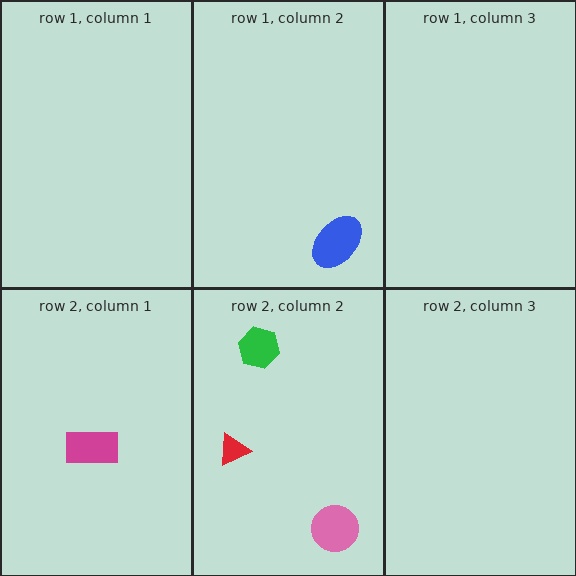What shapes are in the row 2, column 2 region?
The pink circle, the green hexagon, the red triangle.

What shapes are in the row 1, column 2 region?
The blue ellipse.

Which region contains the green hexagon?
The row 2, column 2 region.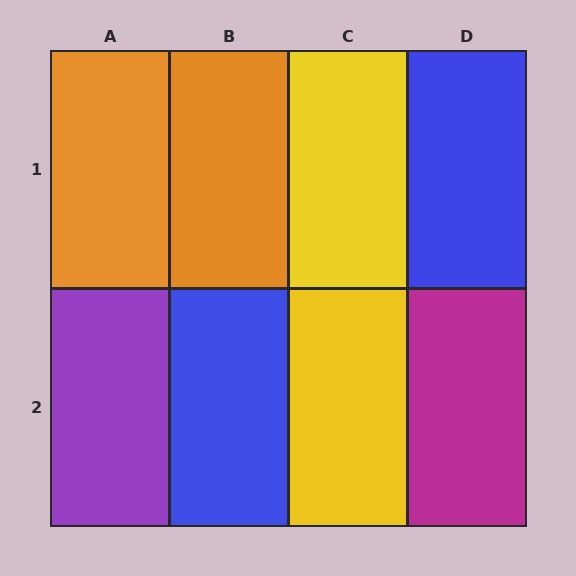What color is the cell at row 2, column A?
Purple.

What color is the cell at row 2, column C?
Yellow.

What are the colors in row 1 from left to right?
Orange, orange, yellow, blue.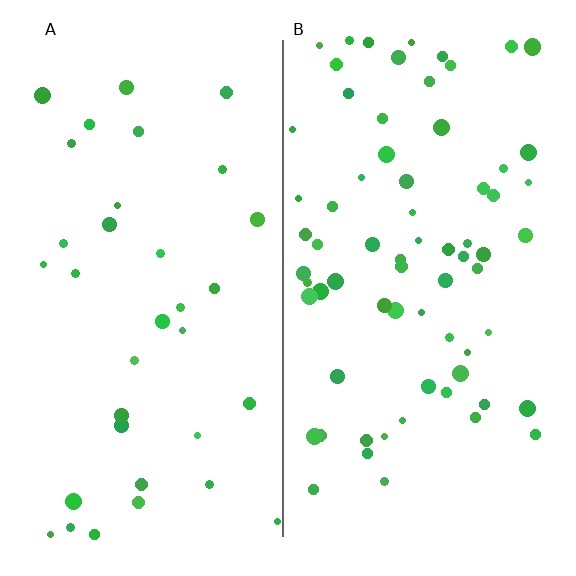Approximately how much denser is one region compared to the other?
Approximately 2.1× — region B over region A.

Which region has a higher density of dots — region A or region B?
B (the right).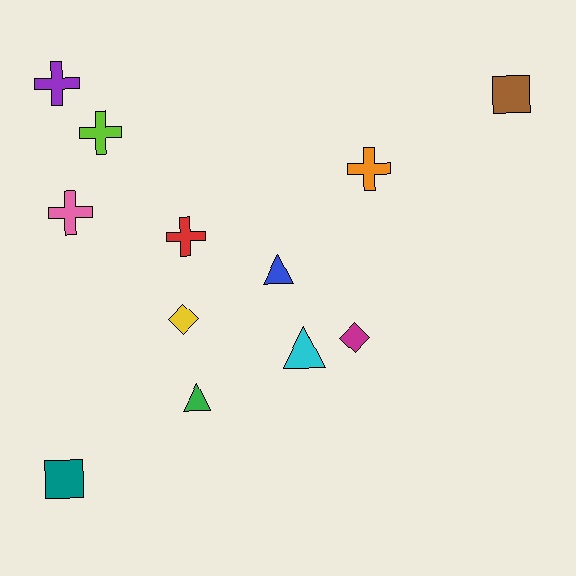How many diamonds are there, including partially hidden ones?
There are 2 diamonds.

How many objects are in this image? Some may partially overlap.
There are 12 objects.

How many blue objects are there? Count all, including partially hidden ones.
There is 1 blue object.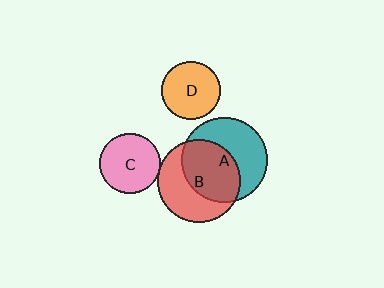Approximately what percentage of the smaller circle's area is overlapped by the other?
Approximately 5%.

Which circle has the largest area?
Circle A (teal).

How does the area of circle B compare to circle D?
Approximately 2.0 times.